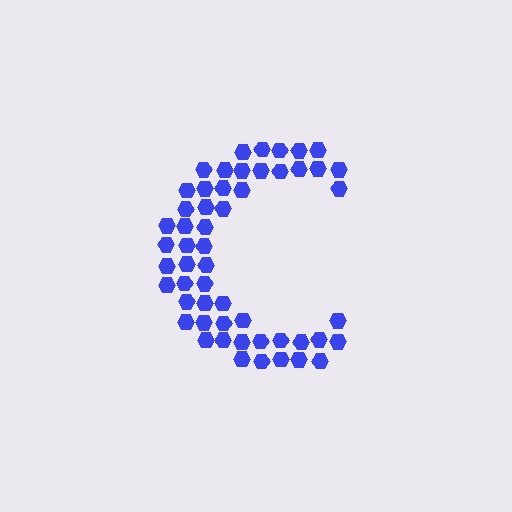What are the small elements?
The small elements are hexagons.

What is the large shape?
The large shape is the letter C.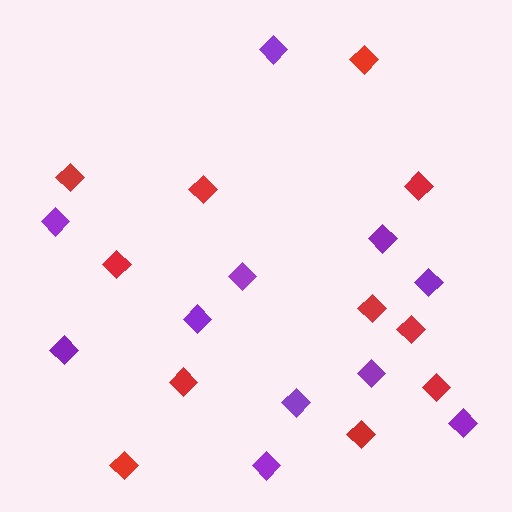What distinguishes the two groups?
There are 2 groups: one group of red diamonds (11) and one group of purple diamonds (11).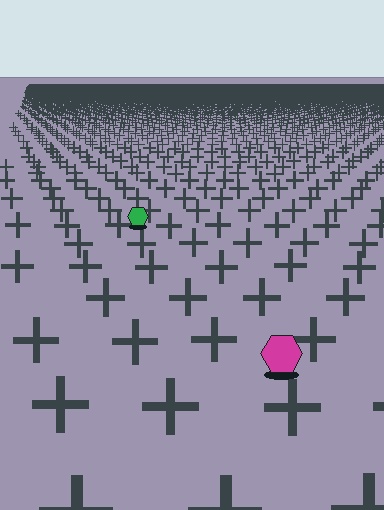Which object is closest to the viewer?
The magenta hexagon is closest. The texture marks near it are larger and more spread out.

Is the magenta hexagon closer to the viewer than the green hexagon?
Yes. The magenta hexagon is closer — you can tell from the texture gradient: the ground texture is coarser near it.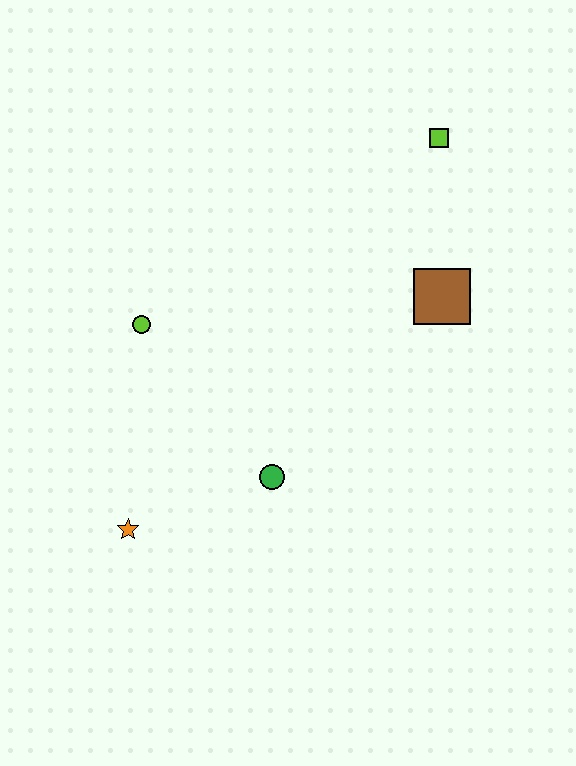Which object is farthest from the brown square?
The orange star is farthest from the brown square.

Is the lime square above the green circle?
Yes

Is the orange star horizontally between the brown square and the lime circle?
No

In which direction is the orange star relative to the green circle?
The orange star is to the left of the green circle.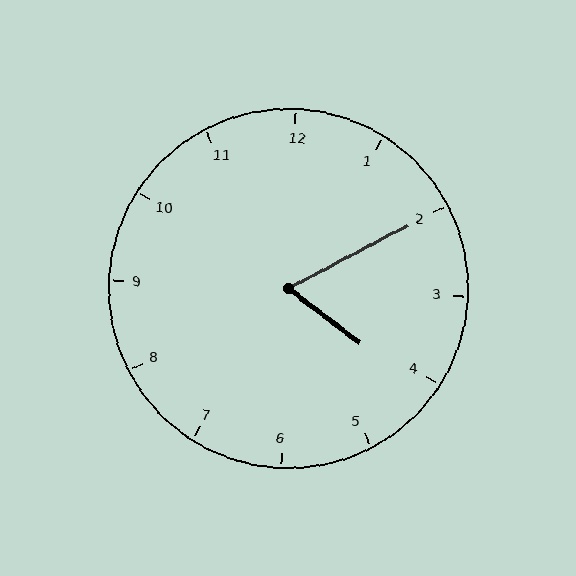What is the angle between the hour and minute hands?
Approximately 65 degrees.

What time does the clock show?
4:10.